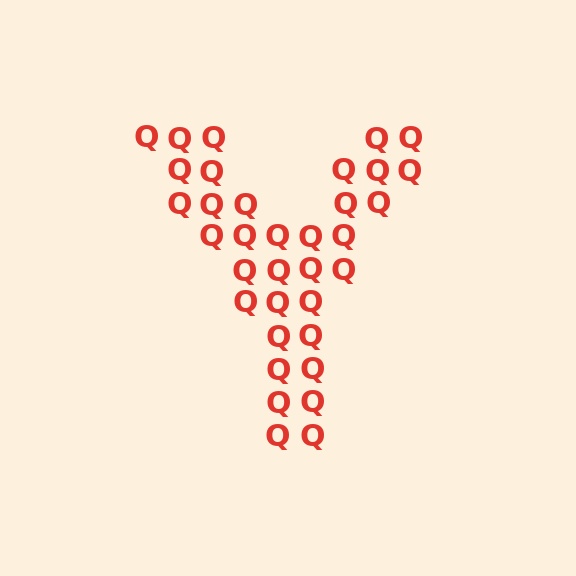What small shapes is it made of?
It is made of small letter Q's.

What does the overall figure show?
The overall figure shows the letter Y.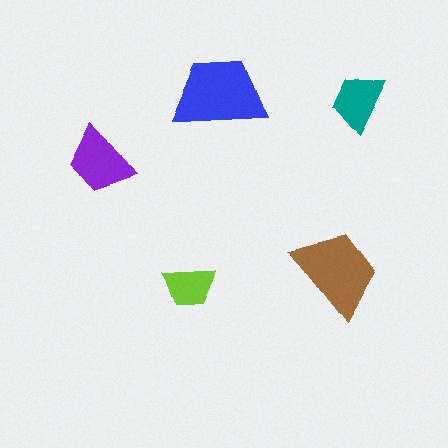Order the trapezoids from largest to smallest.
the blue one, the brown one, the purple one, the teal one, the lime one.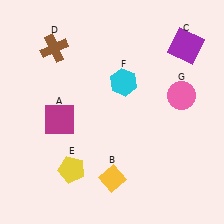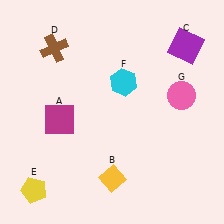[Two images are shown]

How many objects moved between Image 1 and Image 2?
1 object moved between the two images.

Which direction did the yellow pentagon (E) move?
The yellow pentagon (E) moved left.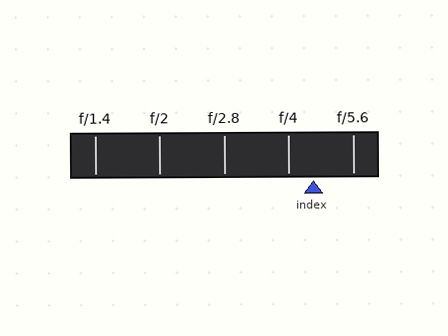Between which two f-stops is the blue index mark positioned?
The index mark is between f/4 and f/5.6.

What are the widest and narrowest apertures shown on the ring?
The widest aperture shown is f/1.4 and the narrowest is f/5.6.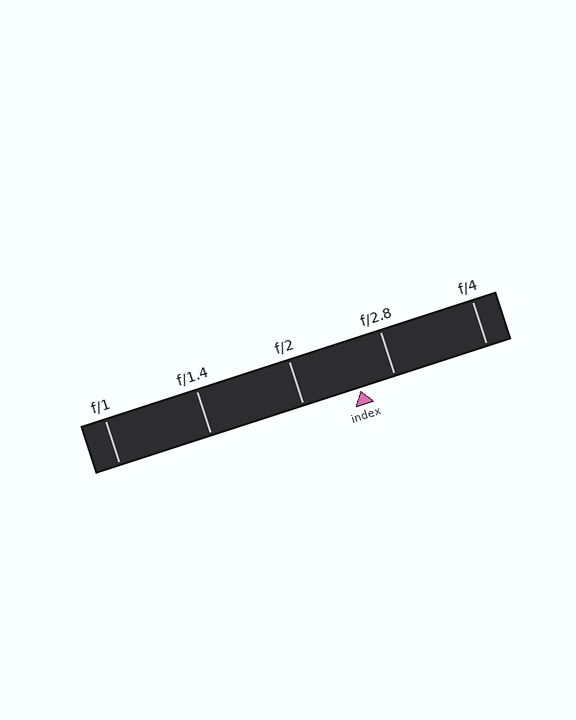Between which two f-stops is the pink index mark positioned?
The index mark is between f/2 and f/2.8.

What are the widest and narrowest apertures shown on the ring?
The widest aperture shown is f/1 and the narrowest is f/4.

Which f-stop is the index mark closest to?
The index mark is closest to f/2.8.